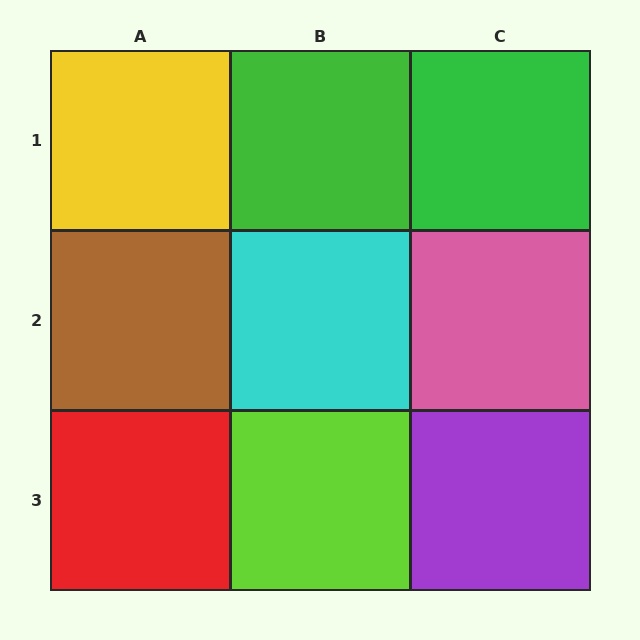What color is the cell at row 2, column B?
Cyan.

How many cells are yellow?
1 cell is yellow.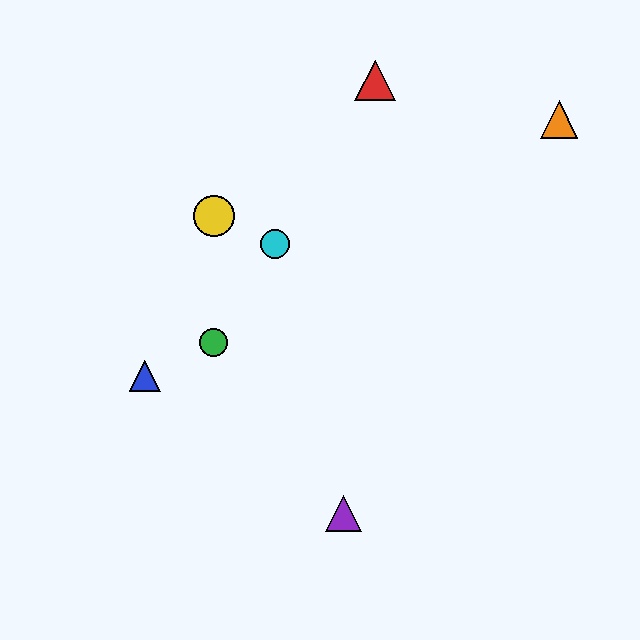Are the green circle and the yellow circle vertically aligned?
Yes, both are at x≈214.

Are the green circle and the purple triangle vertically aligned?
No, the green circle is at x≈214 and the purple triangle is at x≈344.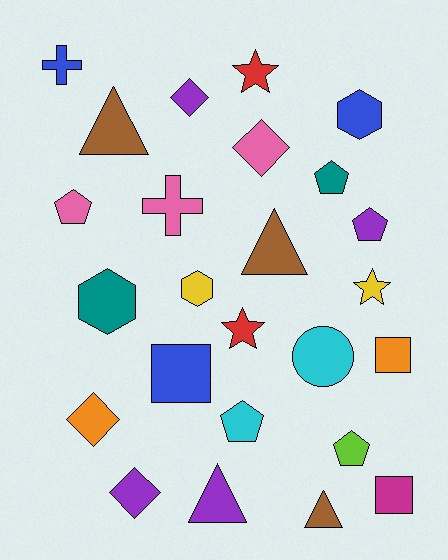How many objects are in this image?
There are 25 objects.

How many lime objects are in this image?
There is 1 lime object.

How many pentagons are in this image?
There are 5 pentagons.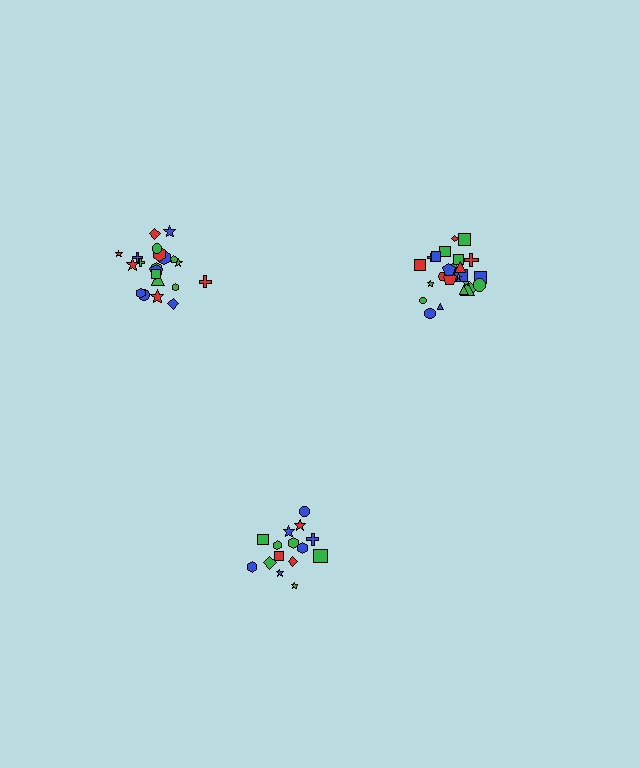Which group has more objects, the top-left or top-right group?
The top-right group.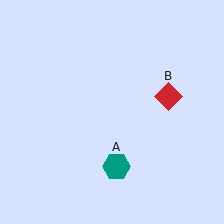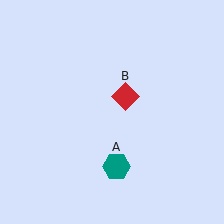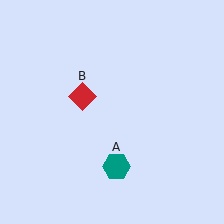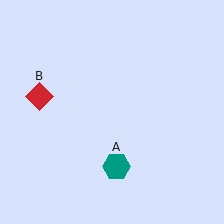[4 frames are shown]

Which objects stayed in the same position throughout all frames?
Teal hexagon (object A) remained stationary.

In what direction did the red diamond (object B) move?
The red diamond (object B) moved left.